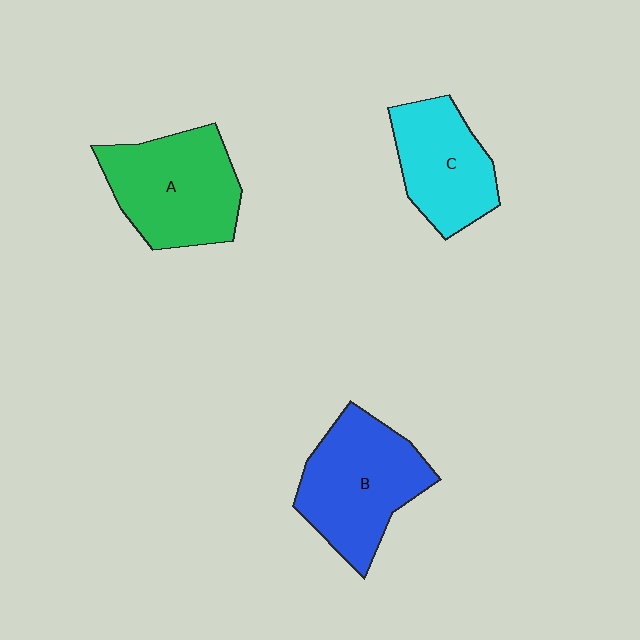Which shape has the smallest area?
Shape C (cyan).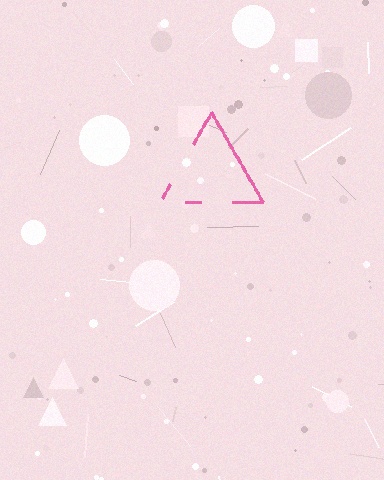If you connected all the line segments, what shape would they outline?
They would outline a triangle.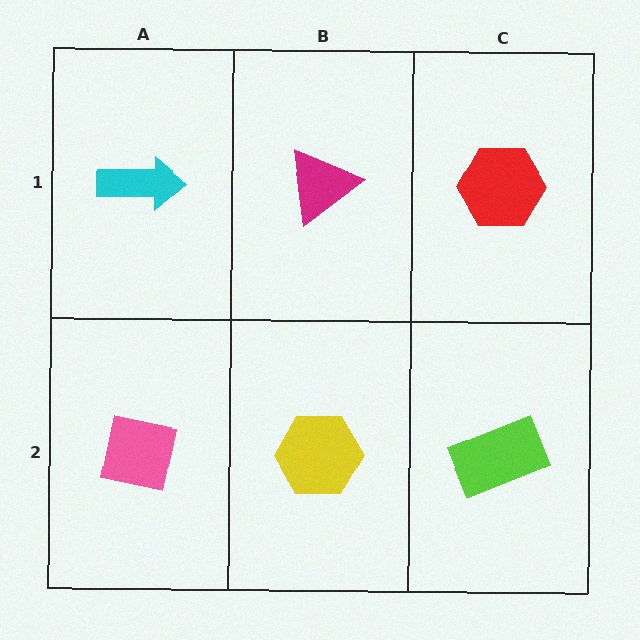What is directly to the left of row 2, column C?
A yellow hexagon.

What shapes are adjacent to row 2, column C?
A red hexagon (row 1, column C), a yellow hexagon (row 2, column B).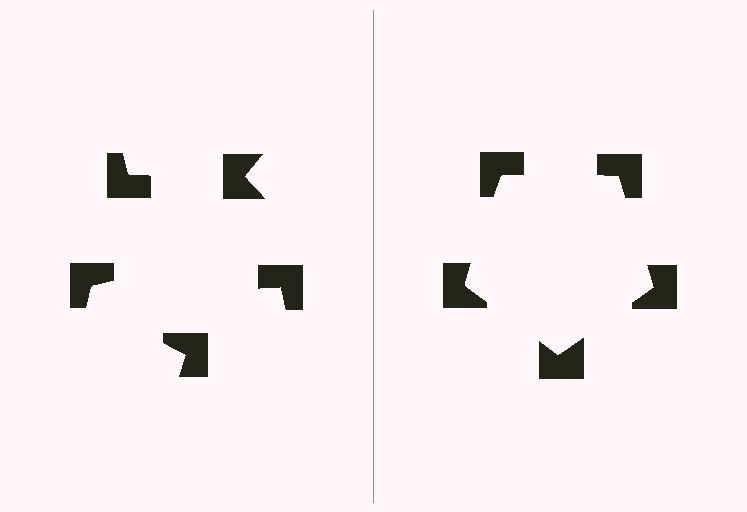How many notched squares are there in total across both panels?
10 — 5 on each side.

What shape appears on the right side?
An illusory pentagon.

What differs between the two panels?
The notched squares are positioned identically on both sides; only the wedge orientations differ. On the right they align to a pentagon; on the left they are misaligned.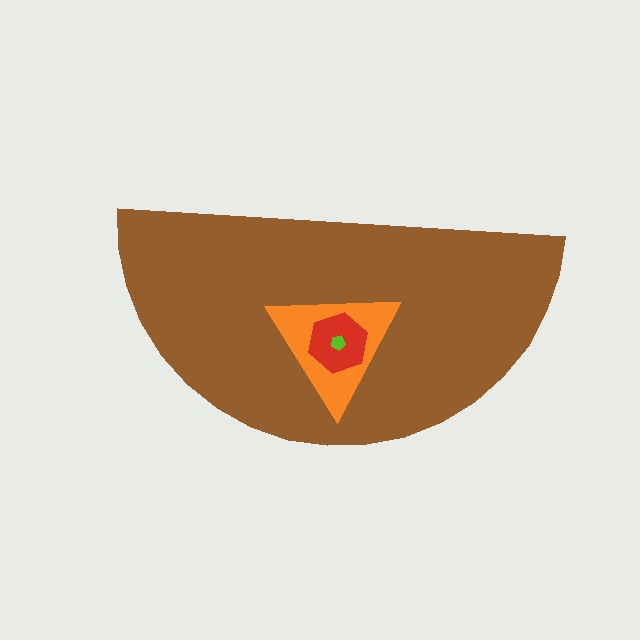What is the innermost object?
The lime pentagon.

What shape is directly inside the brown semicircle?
The orange triangle.